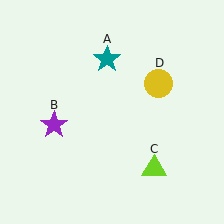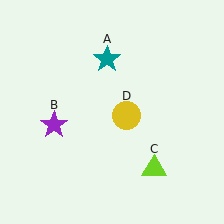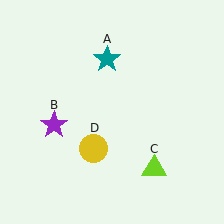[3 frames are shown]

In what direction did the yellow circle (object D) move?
The yellow circle (object D) moved down and to the left.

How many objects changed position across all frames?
1 object changed position: yellow circle (object D).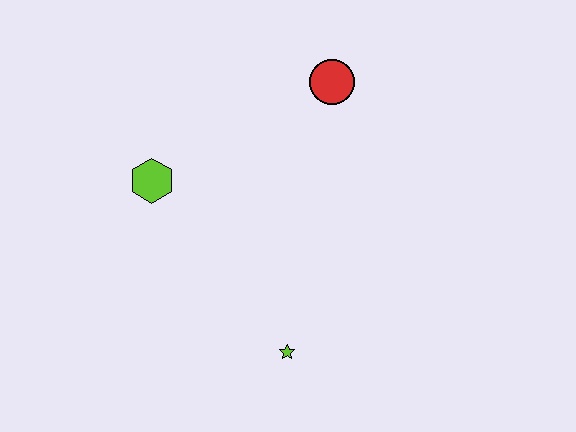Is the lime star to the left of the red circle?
Yes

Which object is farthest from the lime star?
The red circle is farthest from the lime star.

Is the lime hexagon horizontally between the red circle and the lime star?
No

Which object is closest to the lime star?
The lime hexagon is closest to the lime star.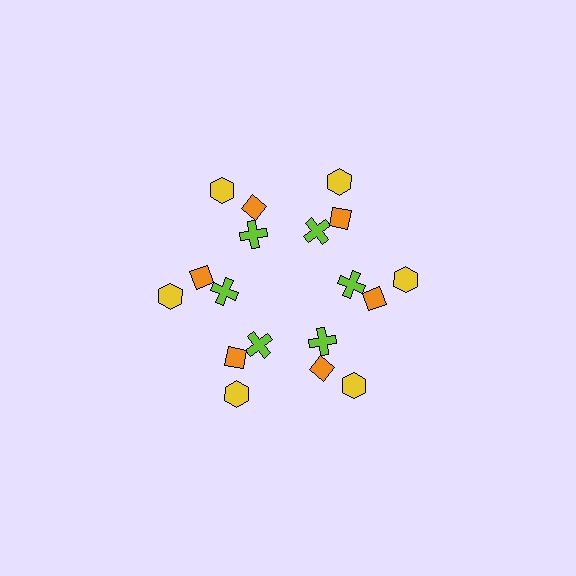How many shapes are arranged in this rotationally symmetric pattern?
There are 18 shapes, arranged in 6 groups of 3.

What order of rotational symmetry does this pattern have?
This pattern has 6-fold rotational symmetry.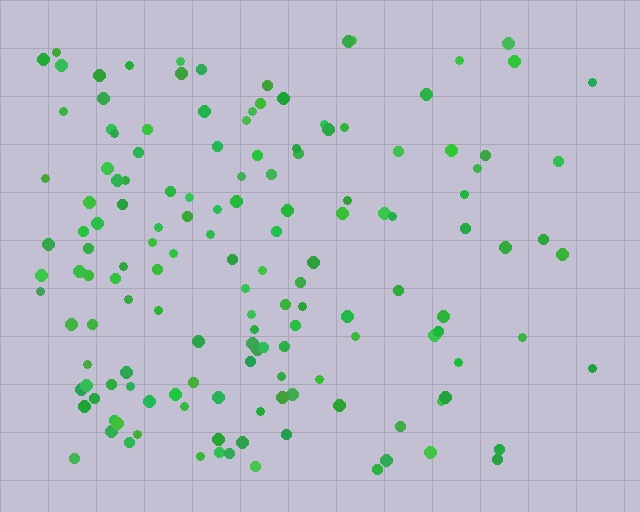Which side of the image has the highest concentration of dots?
The left.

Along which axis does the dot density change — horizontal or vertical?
Horizontal.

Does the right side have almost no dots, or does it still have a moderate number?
Still a moderate number, just noticeably fewer than the left.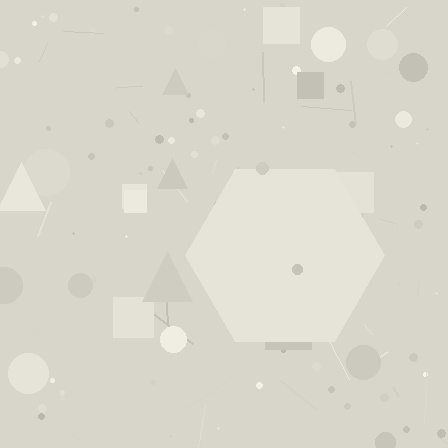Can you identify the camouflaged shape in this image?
The camouflaged shape is a hexagon.